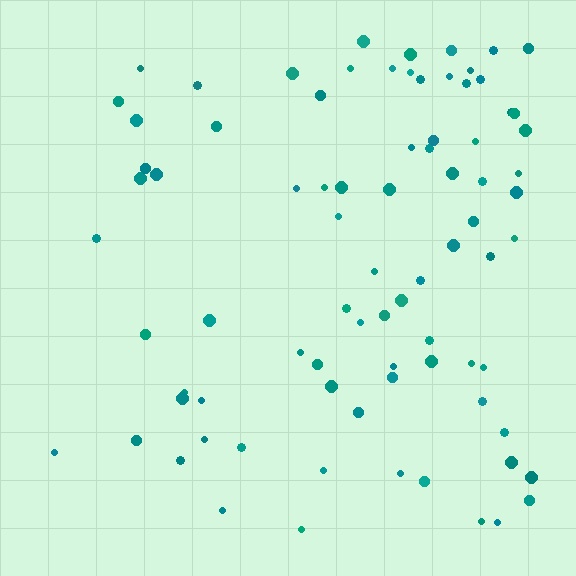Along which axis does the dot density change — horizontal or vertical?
Horizontal.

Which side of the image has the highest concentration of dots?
The right.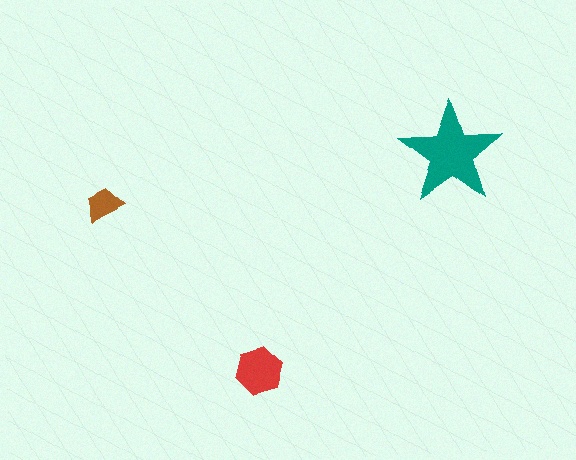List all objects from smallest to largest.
The brown trapezoid, the red hexagon, the teal star.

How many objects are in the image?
There are 3 objects in the image.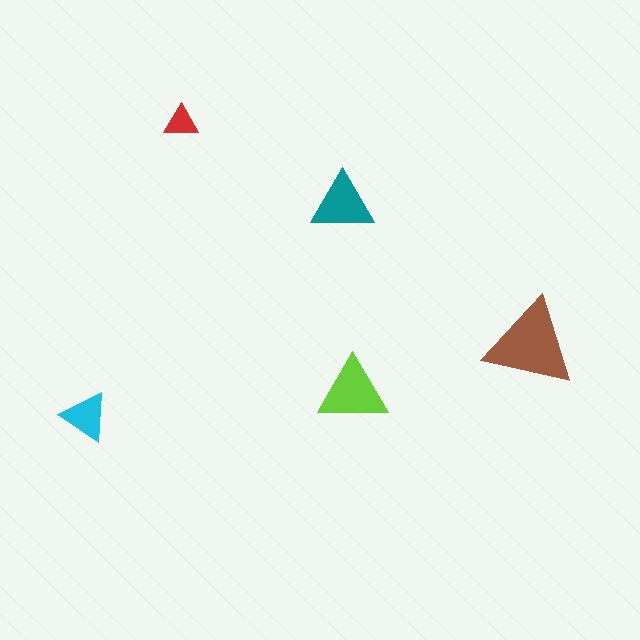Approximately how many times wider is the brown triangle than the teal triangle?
About 1.5 times wider.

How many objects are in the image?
There are 5 objects in the image.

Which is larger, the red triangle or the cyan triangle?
The cyan one.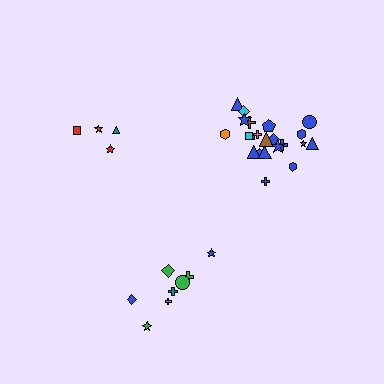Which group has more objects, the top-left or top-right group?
The top-right group.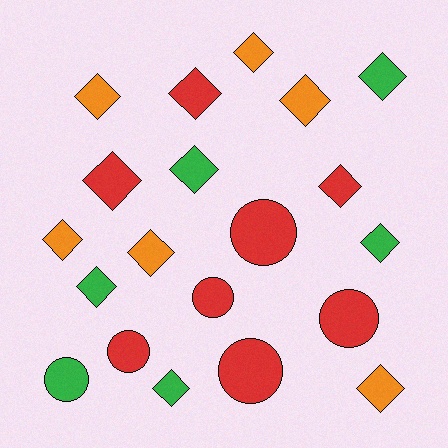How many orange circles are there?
There are no orange circles.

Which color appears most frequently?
Red, with 8 objects.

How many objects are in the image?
There are 20 objects.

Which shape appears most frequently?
Diamond, with 14 objects.